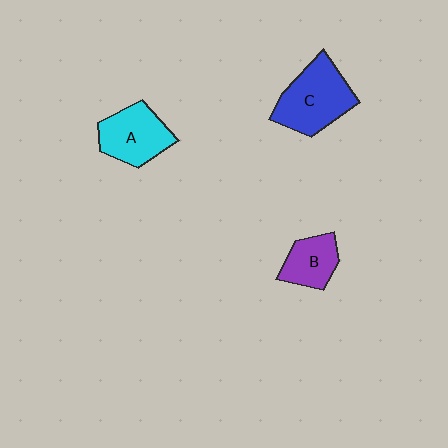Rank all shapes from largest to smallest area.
From largest to smallest: C (blue), A (cyan), B (purple).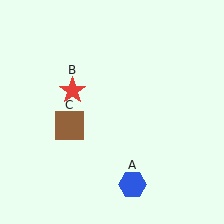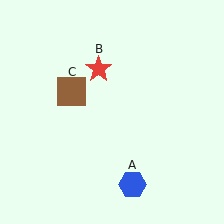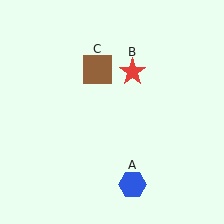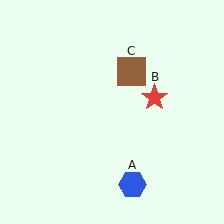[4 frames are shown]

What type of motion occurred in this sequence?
The red star (object B), brown square (object C) rotated clockwise around the center of the scene.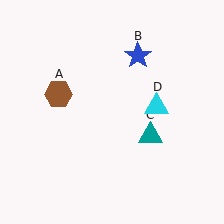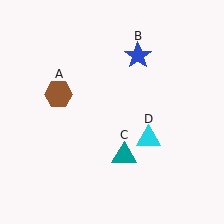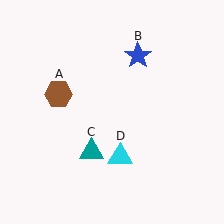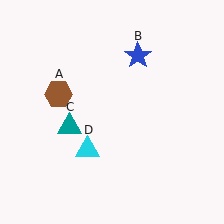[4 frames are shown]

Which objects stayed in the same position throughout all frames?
Brown hexagon (object A) and blue star (object B) remained stationary.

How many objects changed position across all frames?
2 objects changed position: teal triangle (object C), cyan triangle (object D).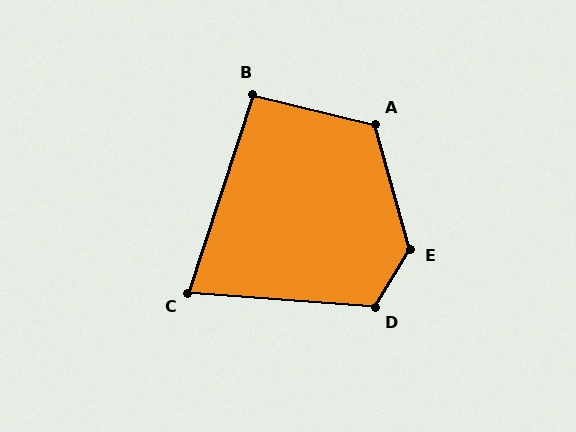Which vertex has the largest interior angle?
E, at approximately 134 degrees.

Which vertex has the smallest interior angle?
C, at approximately 76 degrees.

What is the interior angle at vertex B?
Approximately 94 degrees (approximately right).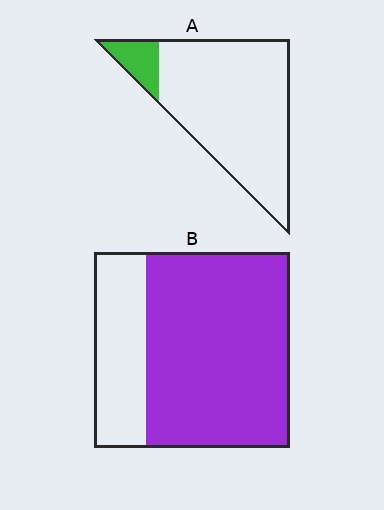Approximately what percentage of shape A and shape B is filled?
A is approximately 10% and B is approximately 75%.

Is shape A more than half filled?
No.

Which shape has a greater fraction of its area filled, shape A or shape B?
Shape B.